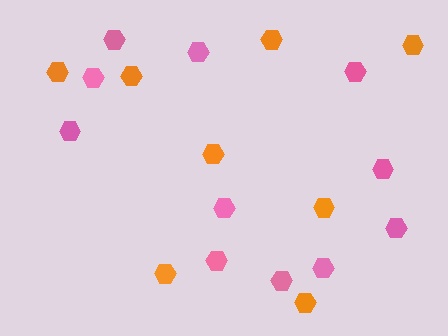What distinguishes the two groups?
There are 2 groups: one group of orange hexagons (8) and one group of pink hexagons (11).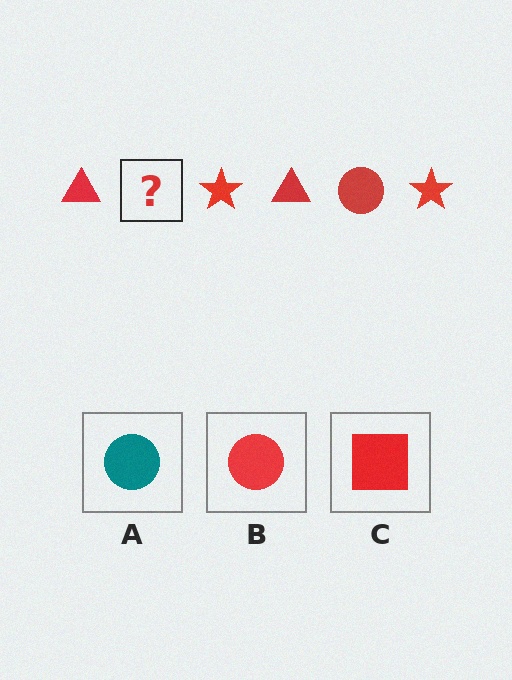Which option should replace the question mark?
Option B.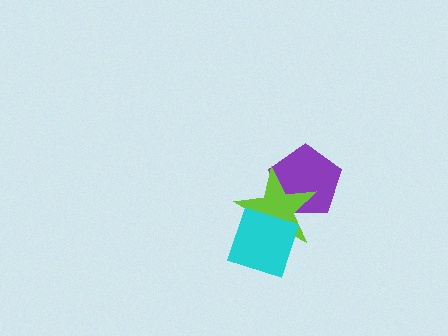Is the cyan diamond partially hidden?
No, no other shape covers it.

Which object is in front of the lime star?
The cyan diamond is in front of the lime star.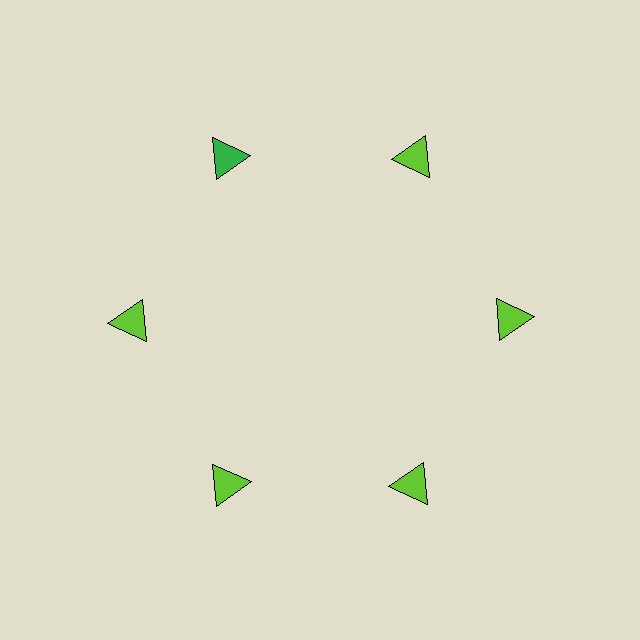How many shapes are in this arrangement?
There are 6 shapes arranged in a ring pattern.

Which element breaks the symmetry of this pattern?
The green triangle at roughly the 11 o'clock position breaks the symmetry. All other shapes are lime triangles.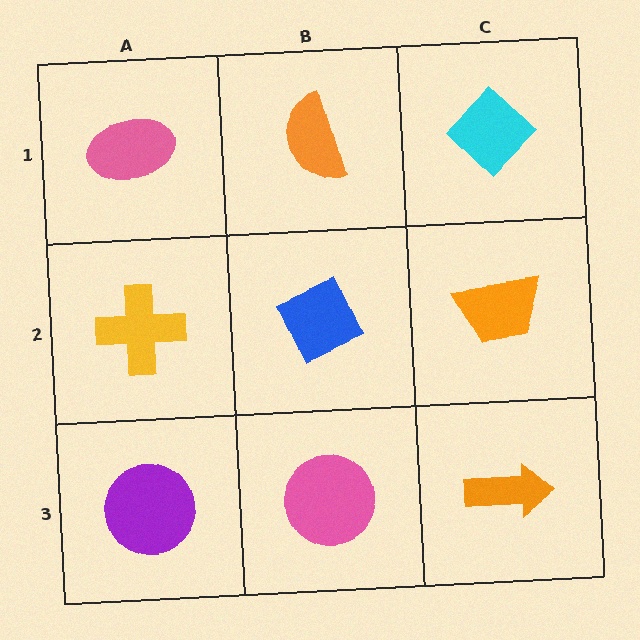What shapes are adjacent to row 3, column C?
An orange trapezoid (row 2, column C), a pink circle (row 3, column B).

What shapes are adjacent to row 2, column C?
A cyan diamond (row 1, column C), an orange arrow (row 3, column C), a blue diamond (row 2, column B).